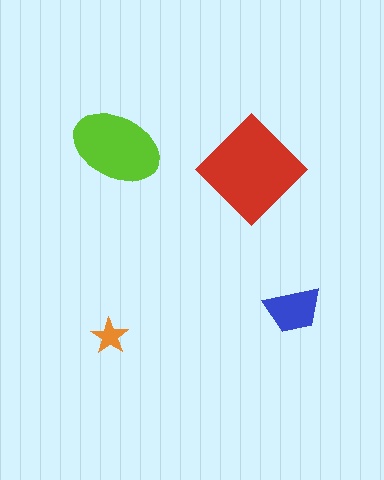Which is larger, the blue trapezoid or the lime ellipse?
The lime ellipse.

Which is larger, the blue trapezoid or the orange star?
The blue trapezoid.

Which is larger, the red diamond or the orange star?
The red diamond.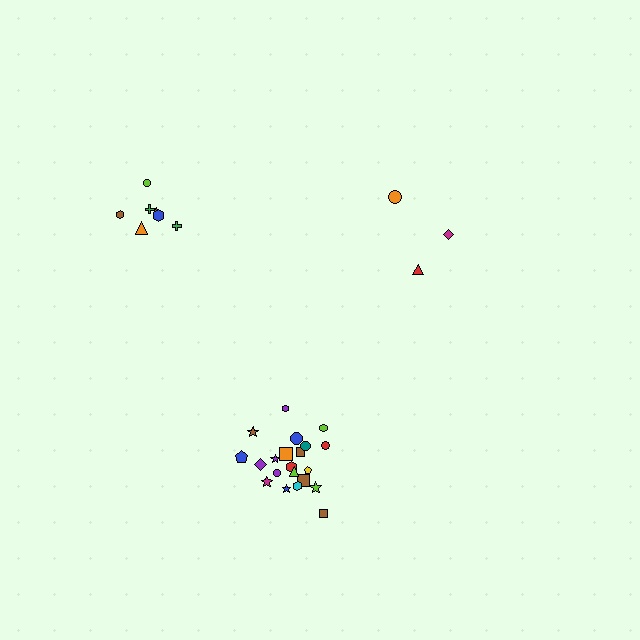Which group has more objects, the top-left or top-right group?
The top-left group.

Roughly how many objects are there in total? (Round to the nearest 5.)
Roughly 30 objects in total.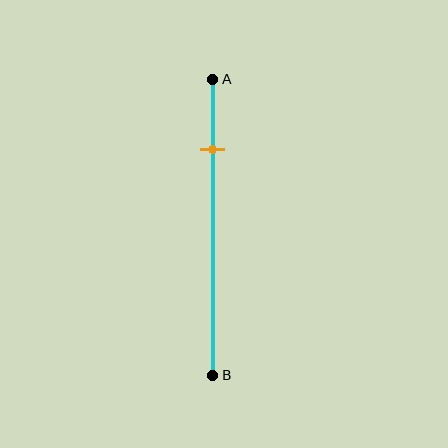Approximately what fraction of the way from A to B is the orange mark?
The orange mark is approximately 25% of the way from A to B.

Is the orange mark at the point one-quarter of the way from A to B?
Yes, the mark is approximately at the one-quarter point.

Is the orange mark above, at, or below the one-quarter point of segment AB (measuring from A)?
The orange mark is approximately at the one-quarter point of segment AB.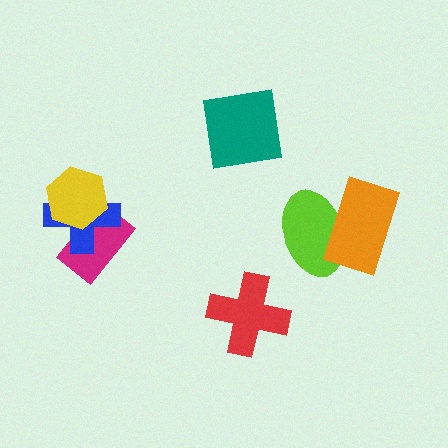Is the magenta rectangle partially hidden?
Yes, it is partially covered by another shape.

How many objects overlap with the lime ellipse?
1 object overlaps with the lime ellipse.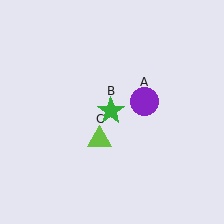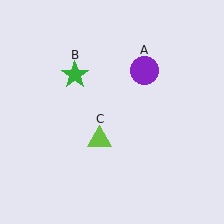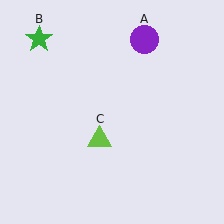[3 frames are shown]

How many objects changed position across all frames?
2 objects changed position: purple circle (object A), green star (object B).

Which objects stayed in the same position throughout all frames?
Lime triangle (object C) remained stationary.